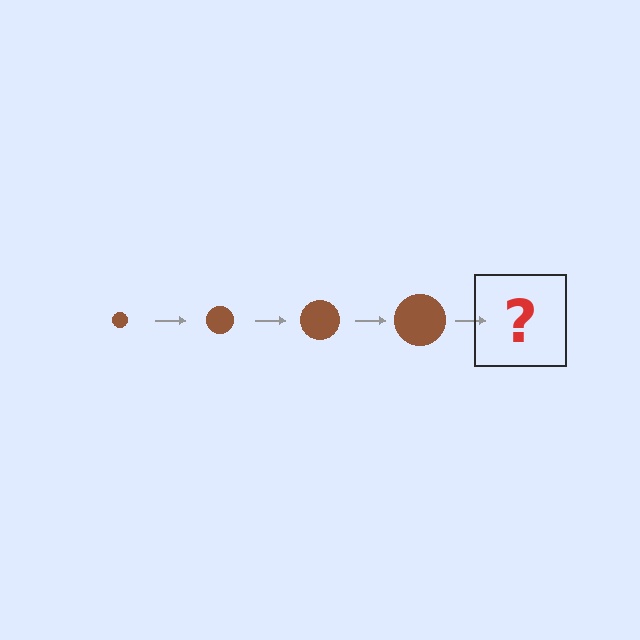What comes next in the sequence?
The next element should be a brown circle, larger than the previous one.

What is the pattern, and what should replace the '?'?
The pattern is that the circle gets progressively larger each step. The '?' should be a brown circle, larger than the previous one.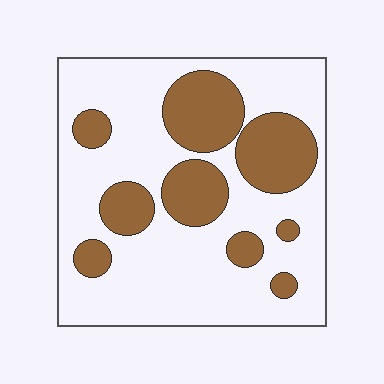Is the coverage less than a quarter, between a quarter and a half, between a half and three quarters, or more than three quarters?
Between a quarter and a half.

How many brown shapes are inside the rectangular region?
9.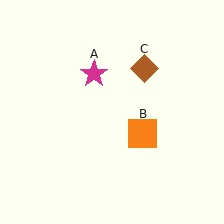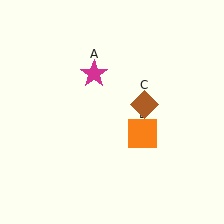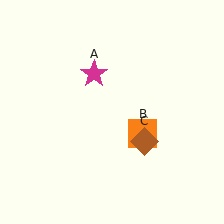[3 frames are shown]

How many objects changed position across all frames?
1 object changed position: brown diamond (object C).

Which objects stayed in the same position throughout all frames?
Magenta star (object A) and orange square (object B) remained stationary.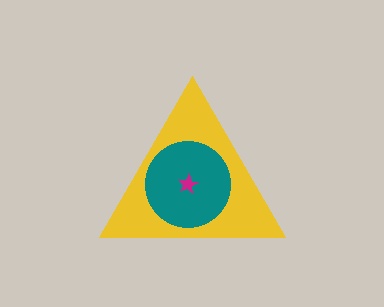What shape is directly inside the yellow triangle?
The teal circle.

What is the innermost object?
The magenta star.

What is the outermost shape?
The yellow triangle.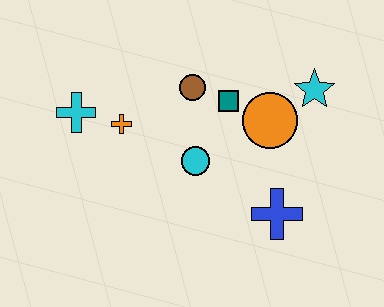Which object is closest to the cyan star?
The orange circle is closest to the cyan star.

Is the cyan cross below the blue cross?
No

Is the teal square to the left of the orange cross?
No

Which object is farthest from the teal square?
The cyan cross is farthest from the teal square.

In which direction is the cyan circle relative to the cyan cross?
The cyan circle is to the right of the cyan cross.